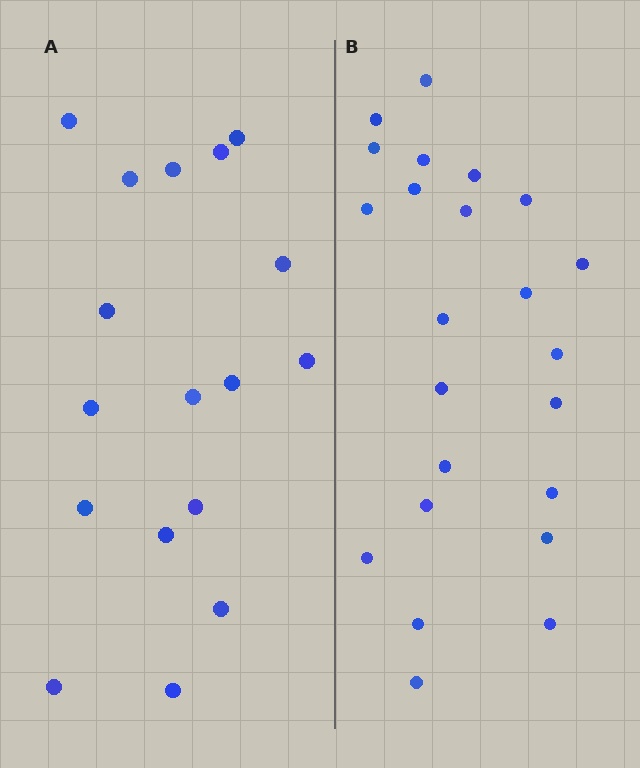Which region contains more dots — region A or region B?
Region B (the right region) has more dots.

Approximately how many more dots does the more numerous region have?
Region B has about 6 more dots than region A.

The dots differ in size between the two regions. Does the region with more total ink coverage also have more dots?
No. Region A has more total ink coverage because its dots are larger, but region B actually contains more individual dots. Total area can be misleading — the number of items is what matters here.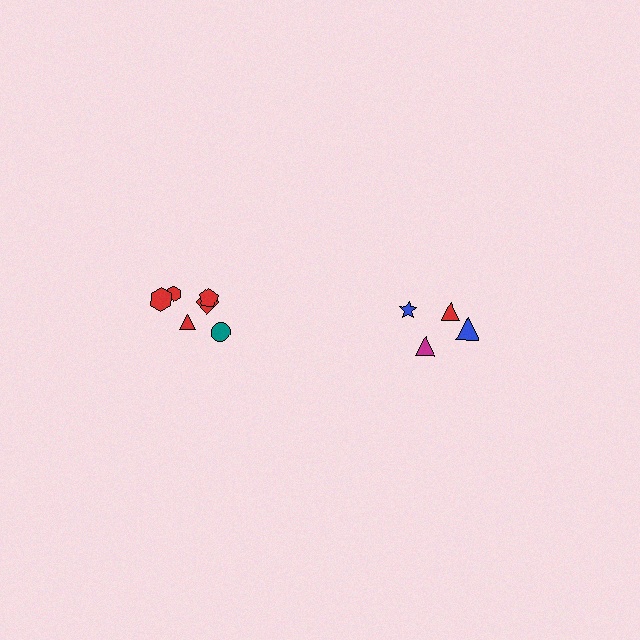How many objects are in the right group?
There are 4 objects.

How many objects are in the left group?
There are 6 objects.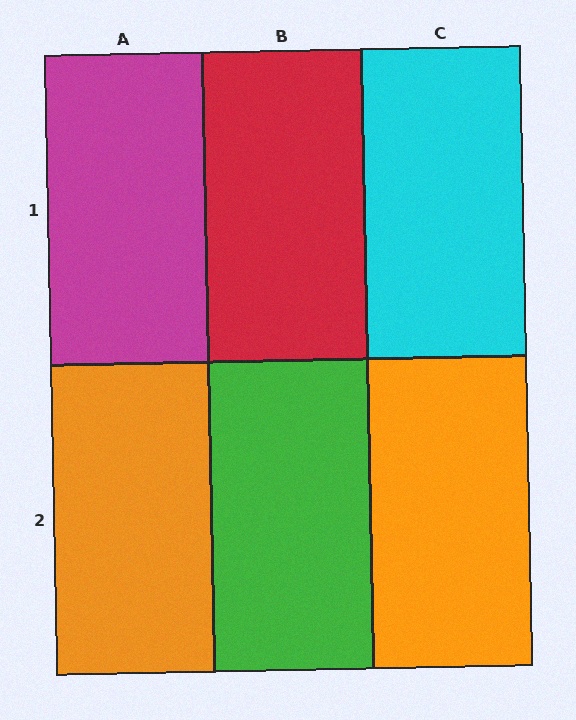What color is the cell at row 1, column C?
Cyan.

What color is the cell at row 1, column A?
Magenta.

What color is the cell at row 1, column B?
Red.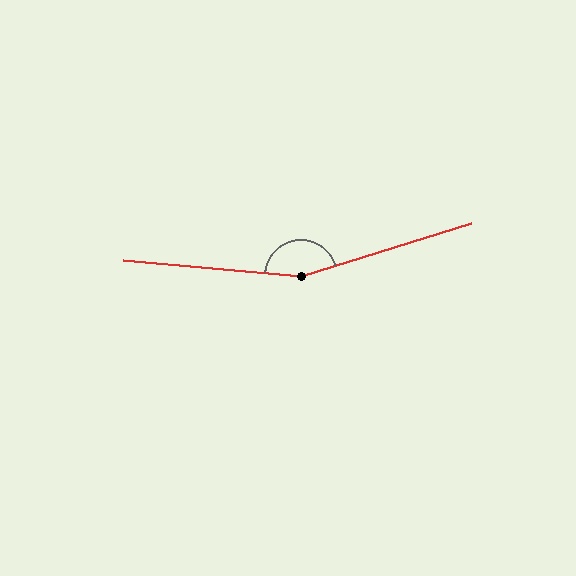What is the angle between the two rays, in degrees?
Approximately 158 degrees.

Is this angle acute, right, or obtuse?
It is obtuse.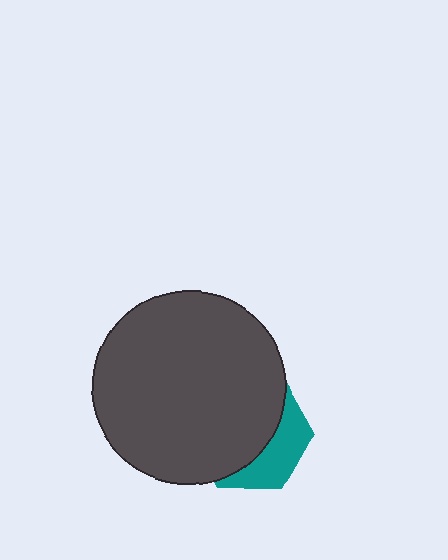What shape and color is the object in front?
The object in front is a dark gray circle.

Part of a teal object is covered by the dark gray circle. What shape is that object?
It is a hexagon.